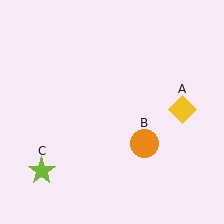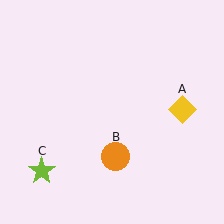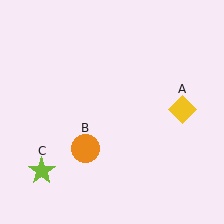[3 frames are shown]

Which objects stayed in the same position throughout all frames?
Yellow diamond (object A) and lime star (object C) remained stationary.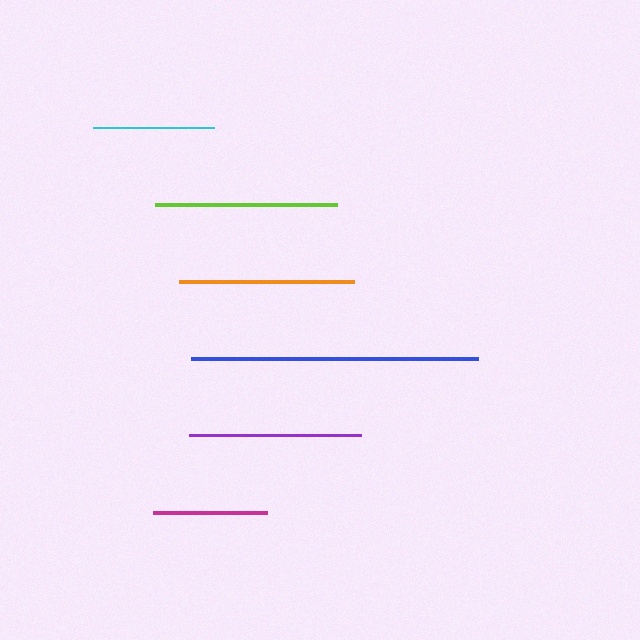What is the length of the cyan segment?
The cyan segment is approximately 121 pixels long.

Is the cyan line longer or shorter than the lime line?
The lime line is longer than the cyan line.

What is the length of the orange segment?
The orange segment is approximately 174 pixels long.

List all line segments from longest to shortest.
From longest to shortest: blue, lime, orange, purple, cyan, magenta.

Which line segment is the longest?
The blue line is the longest at approximately 287 pixels.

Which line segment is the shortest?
The magenta line is the shortest at approximately 114 pixels.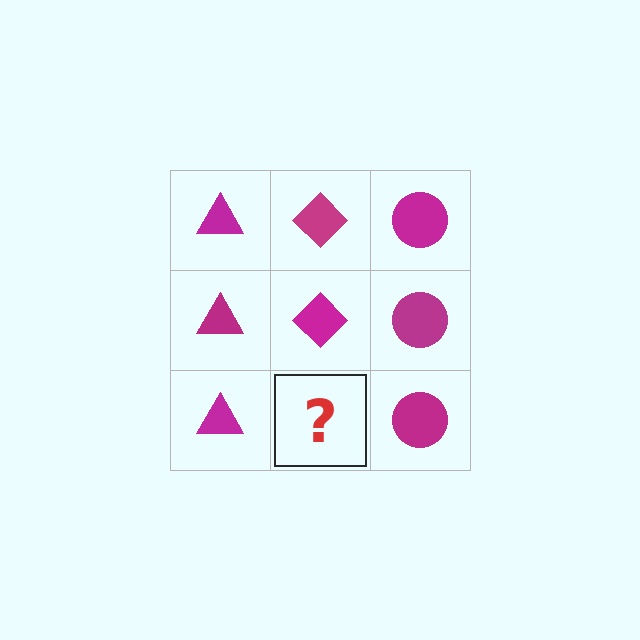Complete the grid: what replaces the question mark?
The question mark should be replaced with a magenta diamond.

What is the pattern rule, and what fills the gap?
The rule is that each column has a consistent shape. The gap should be filled with a magenta diamond.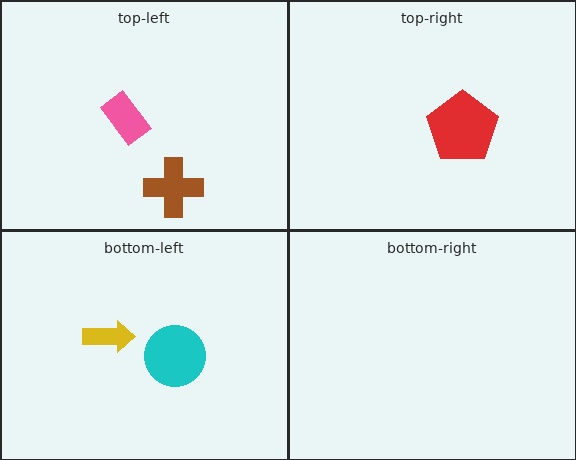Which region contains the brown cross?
The top-left region.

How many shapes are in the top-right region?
1.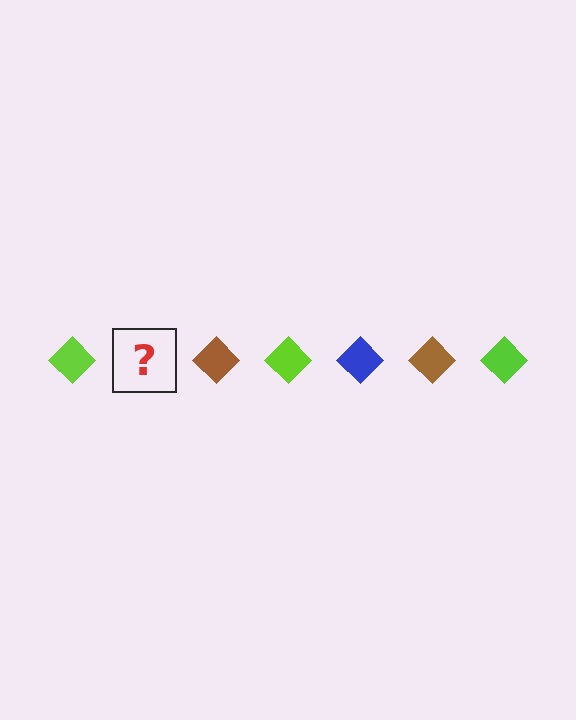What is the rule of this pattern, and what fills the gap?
The rule is that the pattern cycles through lime, blue, brown diamonds. The gap should be filled with a blue diamond.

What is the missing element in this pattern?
The missing element is a blue diamond.